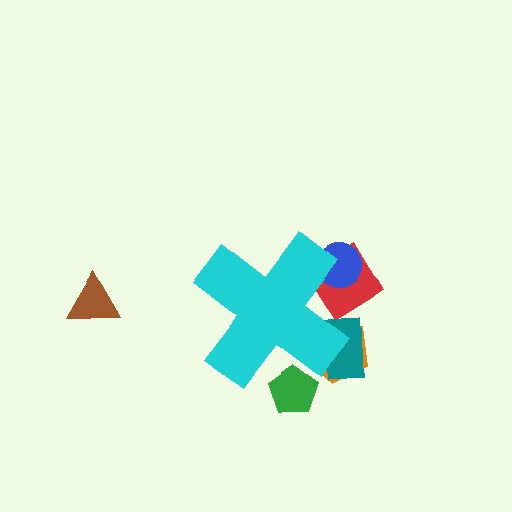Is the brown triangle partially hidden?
No, the brown triangle is fully visible.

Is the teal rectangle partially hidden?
Yes, the teal rectangle is partially hidden behind the cyan cross.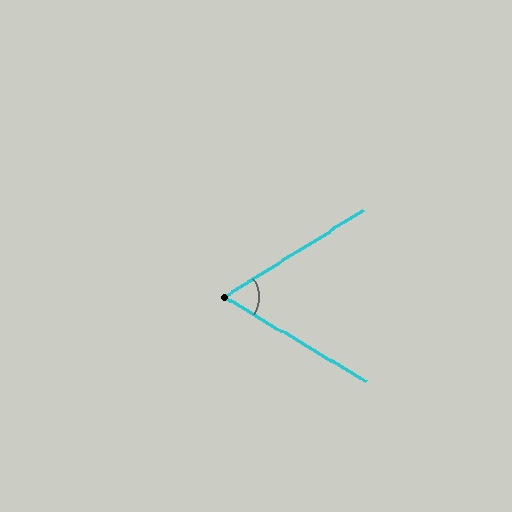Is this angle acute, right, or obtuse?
It is acute.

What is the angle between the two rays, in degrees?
Approximately 63 degrees.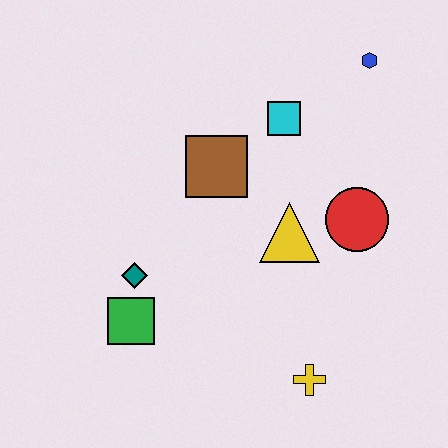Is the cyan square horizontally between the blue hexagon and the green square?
Yes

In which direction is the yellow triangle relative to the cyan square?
The yellow triangle is below the cyan square.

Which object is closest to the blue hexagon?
The cyan square is closest to the blue hexagon.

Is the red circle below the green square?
No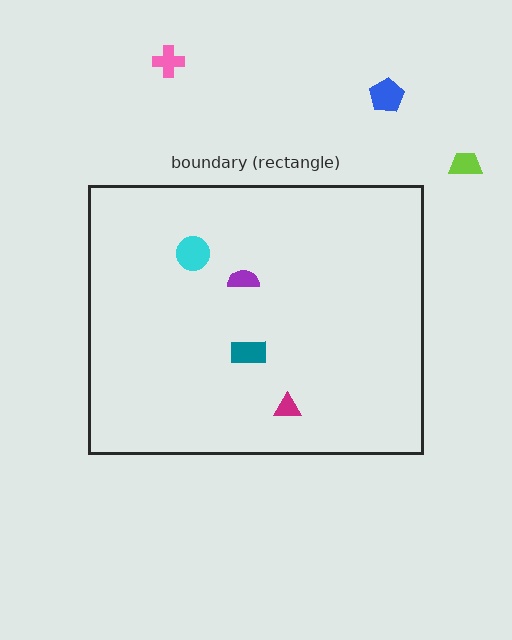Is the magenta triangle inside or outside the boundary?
Inside.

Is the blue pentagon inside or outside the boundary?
Outside.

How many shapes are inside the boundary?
4 inside, 3 outside.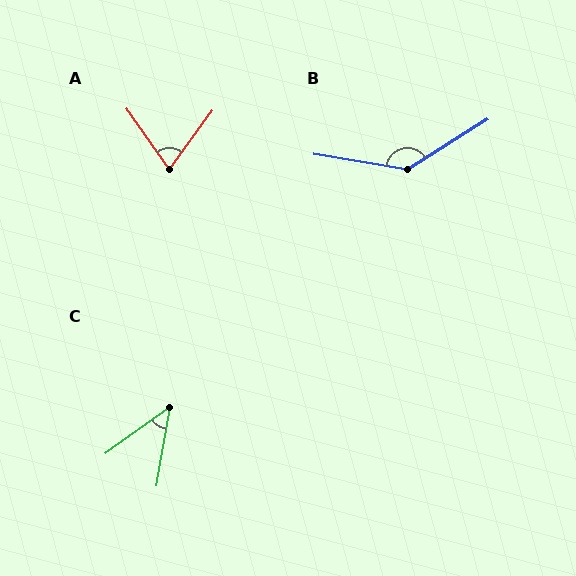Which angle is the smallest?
C, at approximately 44 degrees.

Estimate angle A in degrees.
Approximately 71 degrees.